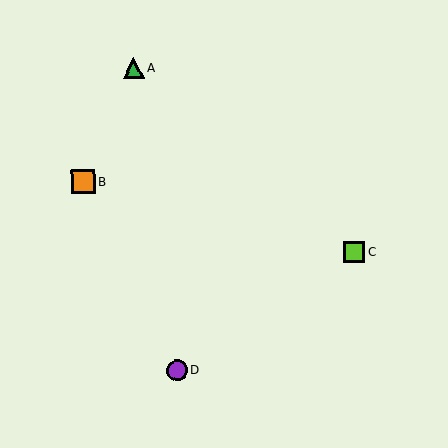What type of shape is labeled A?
Shape A is a green triangle.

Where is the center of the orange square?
The center of the orange square is at (83, 182).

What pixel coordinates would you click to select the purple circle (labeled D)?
Click at (177, 371) to select the purple circle D.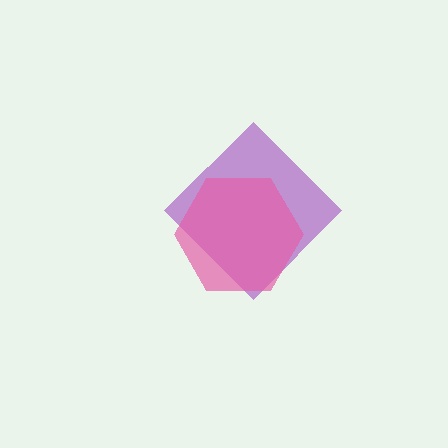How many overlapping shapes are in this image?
There are 2 overlapping shapes in the image.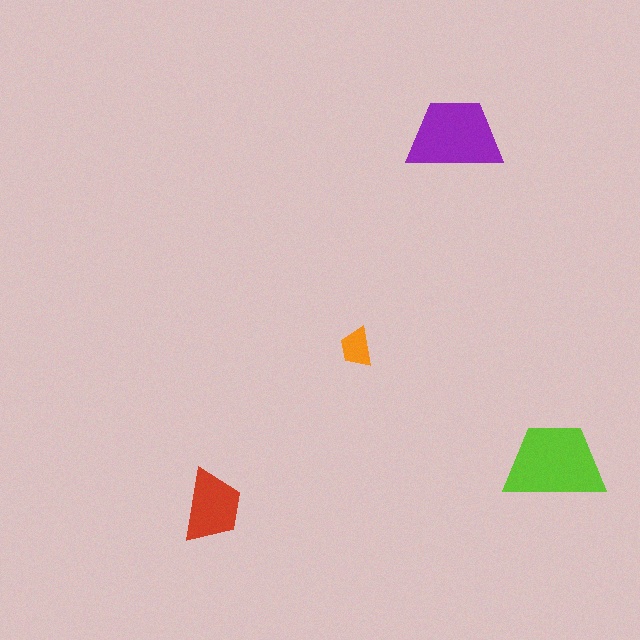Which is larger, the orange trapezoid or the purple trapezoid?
The purple one.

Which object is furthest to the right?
The lime trapezoid is rightmost.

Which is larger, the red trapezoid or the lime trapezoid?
The lime one.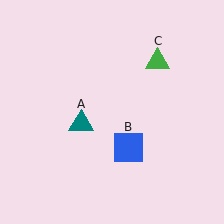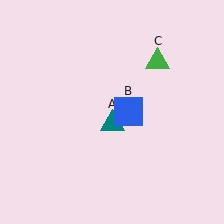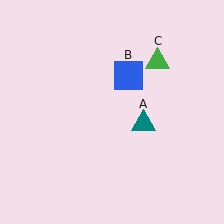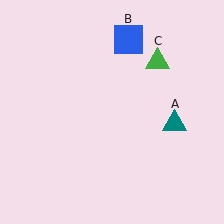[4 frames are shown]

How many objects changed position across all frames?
2 objects changed position: teal triangle (object A), blue square (object B).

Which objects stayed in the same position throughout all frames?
Green triangle (object C) remained stationary.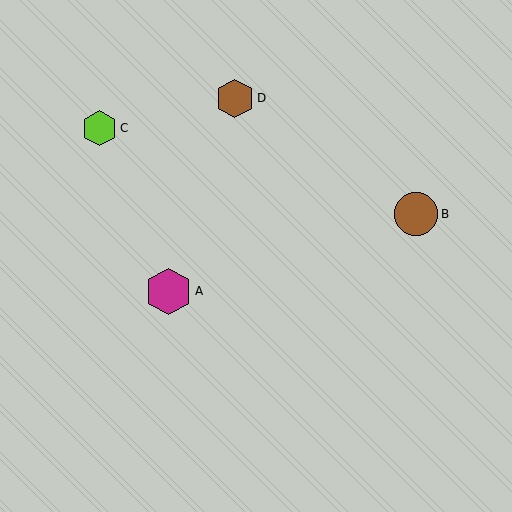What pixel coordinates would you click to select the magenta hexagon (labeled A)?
Click at (168, 291) to select the magenta hexagon A.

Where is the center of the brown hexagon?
The center of the brown hexagon is at (235, 98).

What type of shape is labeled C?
Shape C is a lime hexagon.